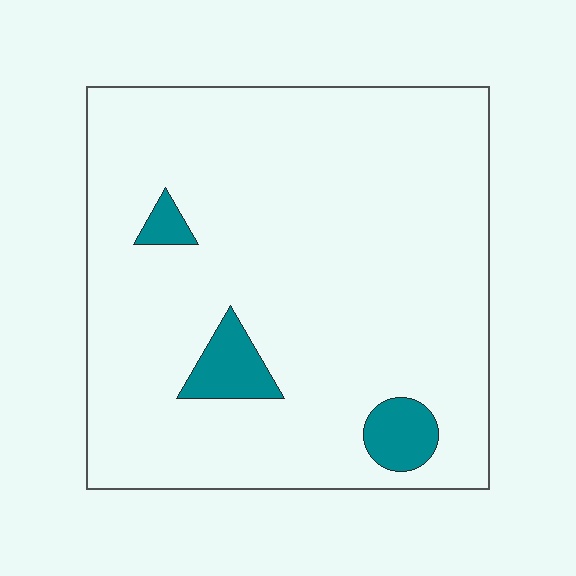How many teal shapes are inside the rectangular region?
3.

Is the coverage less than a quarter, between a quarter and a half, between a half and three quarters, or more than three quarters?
Less than a quarter.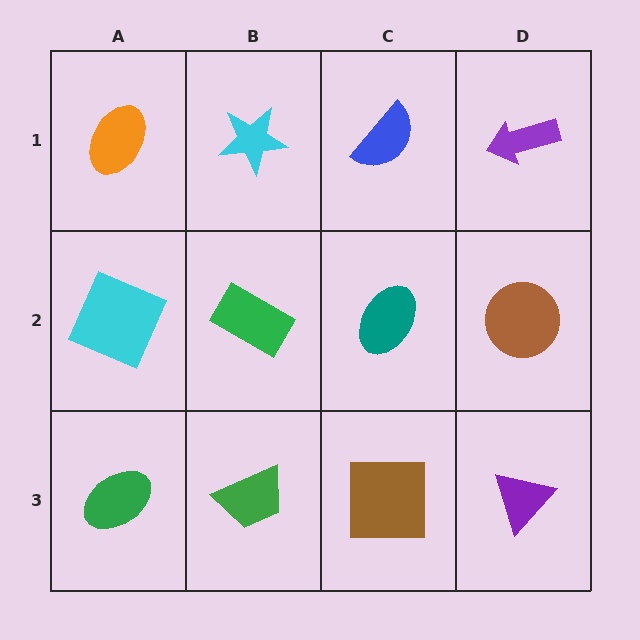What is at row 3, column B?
A green trapezoid.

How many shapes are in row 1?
4 shapes.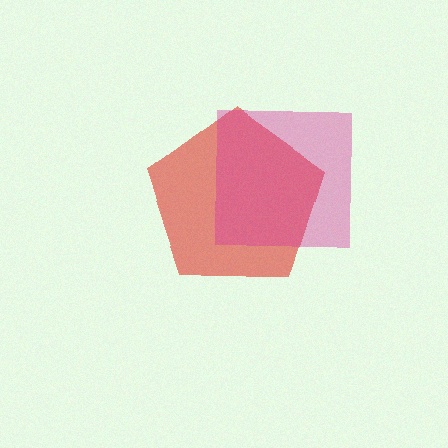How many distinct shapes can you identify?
There are 2 distinct shapes: a red pentagon, a magenta square.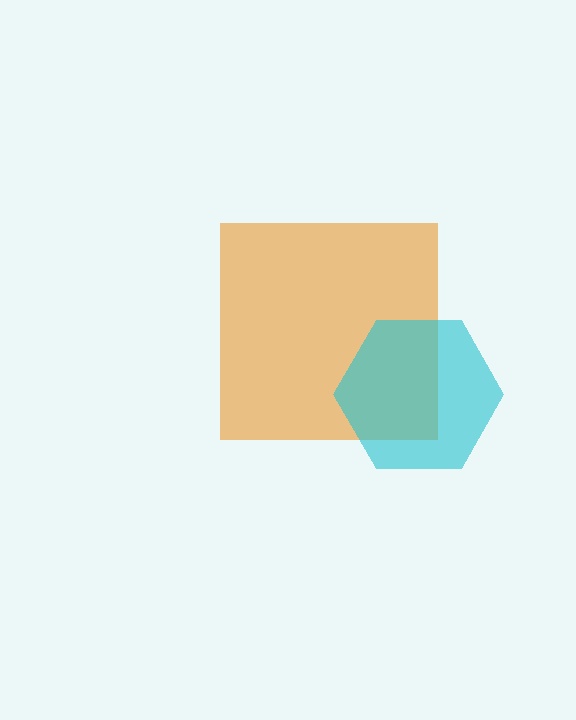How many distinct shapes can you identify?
There are 2 distinct shapes: an orange square, a cyan hexagon.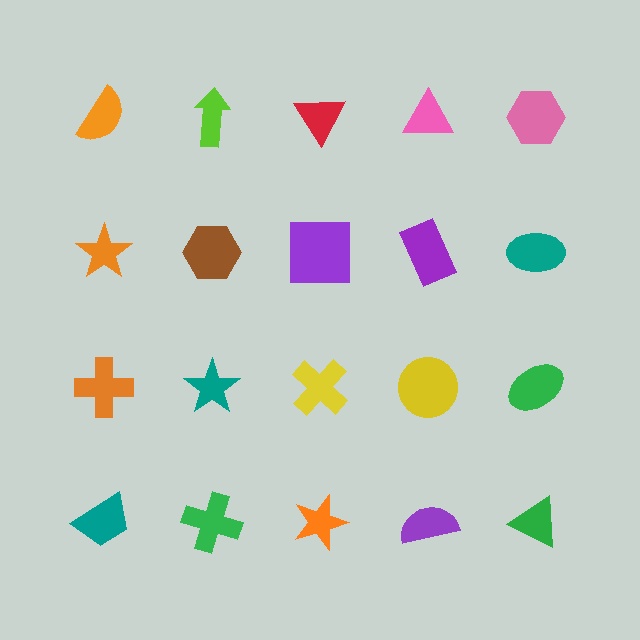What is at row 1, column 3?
A red triangle.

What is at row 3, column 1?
An orange cross.